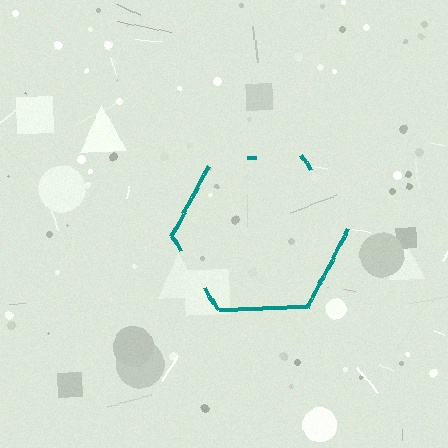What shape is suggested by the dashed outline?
The dashed outline suggests a hexagon.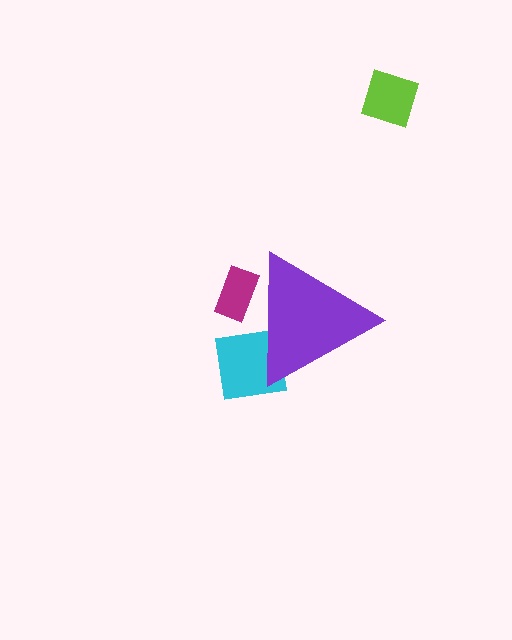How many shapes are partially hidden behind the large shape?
2 shapes are partially hidden.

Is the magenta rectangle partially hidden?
Yes, the magenta rectangle is partially hidden behind the purple triangle.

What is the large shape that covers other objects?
A purple triangle.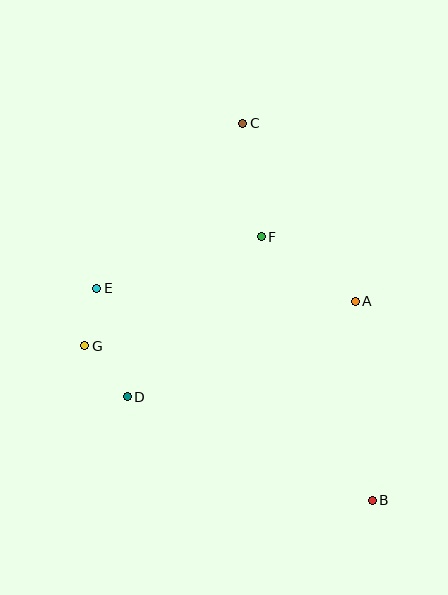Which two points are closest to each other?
Points E and G are closest to each other.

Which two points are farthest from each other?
Points B and C are farthest from each other.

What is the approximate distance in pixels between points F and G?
The distance between F and G is approximately 207 pixels.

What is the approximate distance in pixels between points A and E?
The distance between A and E is approximately 259 pixels.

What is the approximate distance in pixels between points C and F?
The distance between C and F is approximately 115 pixels.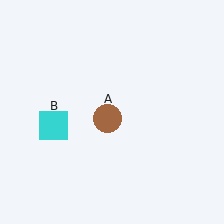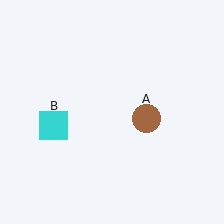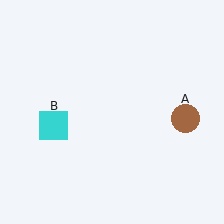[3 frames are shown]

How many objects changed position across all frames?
1 object changed position: brown circle (object A).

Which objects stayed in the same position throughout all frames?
Cyan square (object B) remained stationary.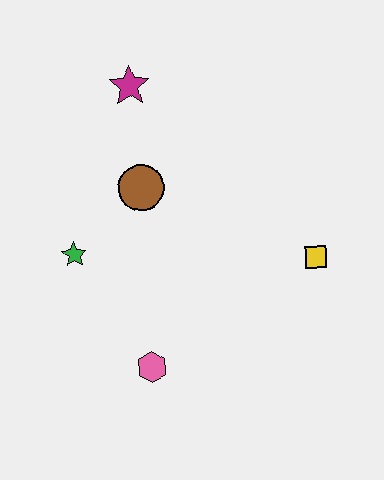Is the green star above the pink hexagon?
Yes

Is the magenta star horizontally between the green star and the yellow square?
Yes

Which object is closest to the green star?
The brown circle is closest to the green star.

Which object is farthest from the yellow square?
The magenta star is farthest from the yellow square.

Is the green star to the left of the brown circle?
Yes